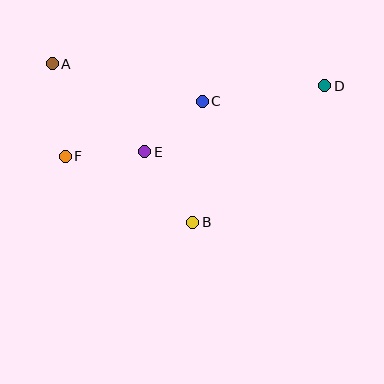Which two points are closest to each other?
Points C and E are closest to each other.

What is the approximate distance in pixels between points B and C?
The distance between B and C is approximately 122 pixels.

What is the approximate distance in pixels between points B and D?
The distance between B and D is approximately 190 pixels.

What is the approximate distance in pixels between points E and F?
The distance between E and F is approximately 80 pixels.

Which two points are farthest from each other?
Points A and D are farthest from each other.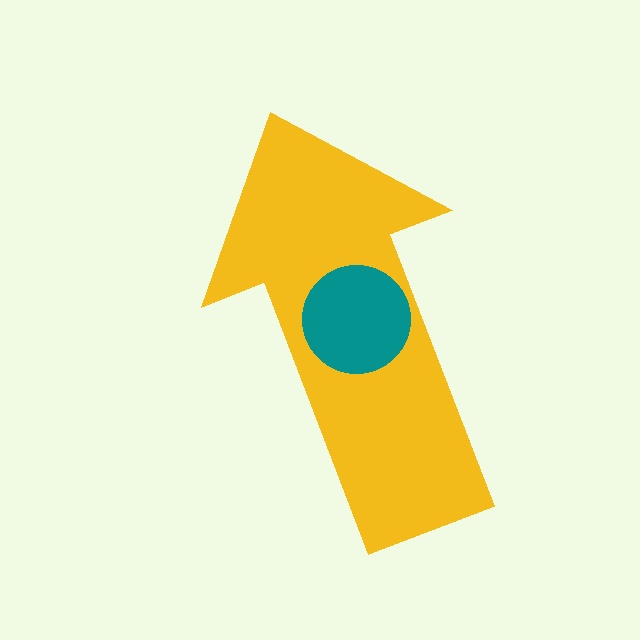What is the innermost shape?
The teal circle.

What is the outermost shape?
The yellow arrow.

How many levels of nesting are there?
2.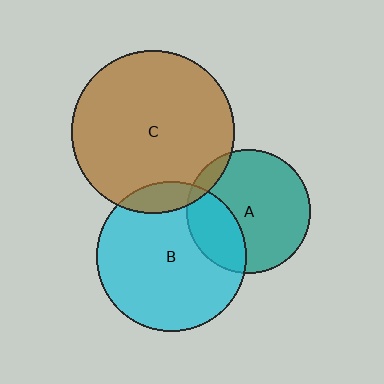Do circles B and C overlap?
Yes.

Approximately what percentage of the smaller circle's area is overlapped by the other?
Approximately 10%.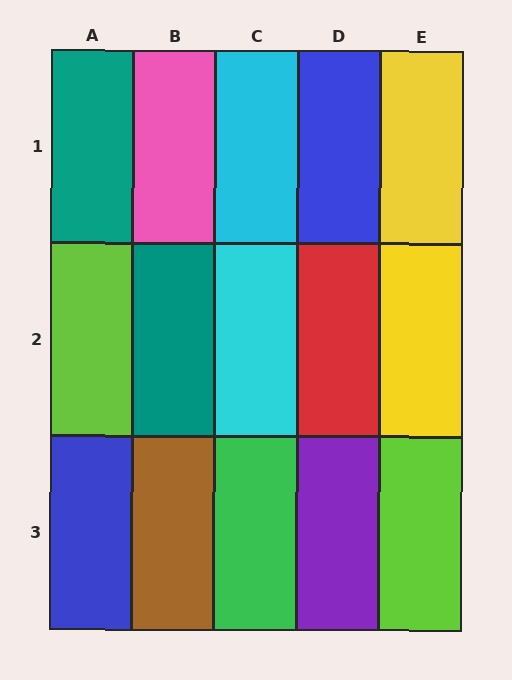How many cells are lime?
2 cells are lime.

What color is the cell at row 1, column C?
Cyan.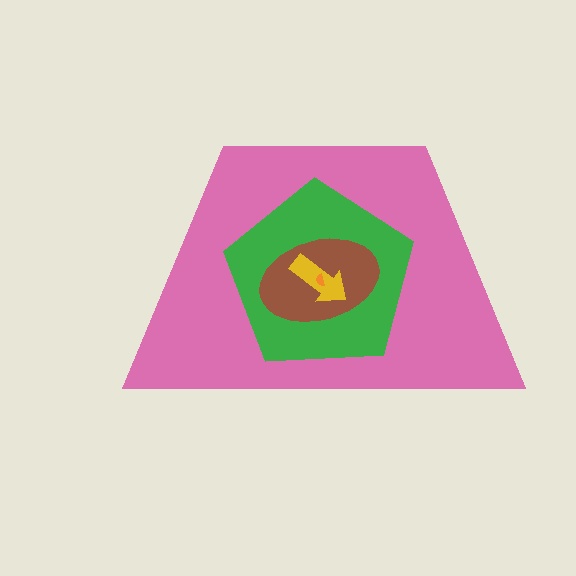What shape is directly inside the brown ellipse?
The yellow arrow.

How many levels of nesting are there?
5.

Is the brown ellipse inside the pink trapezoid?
Yes.